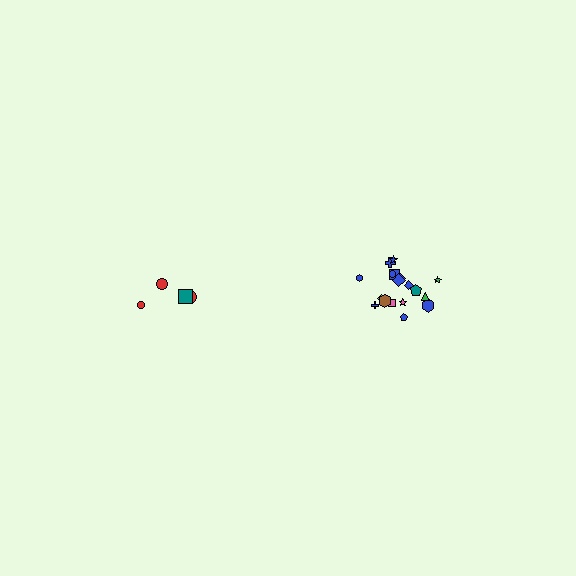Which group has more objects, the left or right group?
The right group.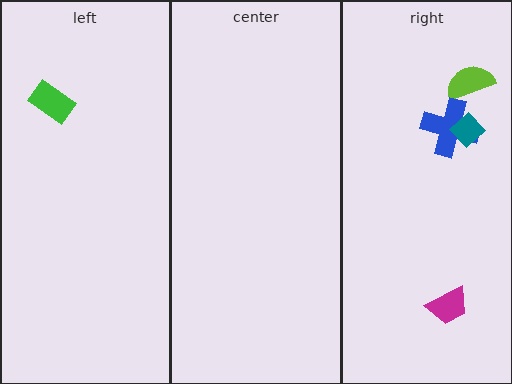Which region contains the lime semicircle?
The right region.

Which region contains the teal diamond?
The right region.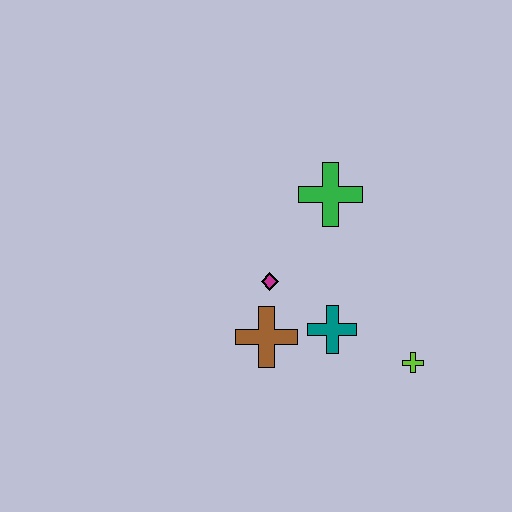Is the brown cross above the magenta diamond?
No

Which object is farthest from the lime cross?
The green cross is farthest from the lime cross.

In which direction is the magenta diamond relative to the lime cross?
The magenta diamond is to the left of the lime cross.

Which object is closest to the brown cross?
The magenta diamond is closest to the brown cross.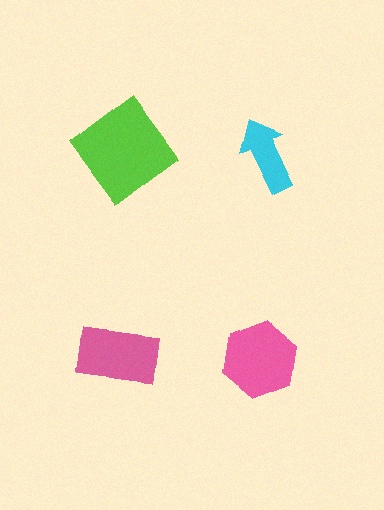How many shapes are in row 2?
2 shapes.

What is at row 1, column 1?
A lime diamond.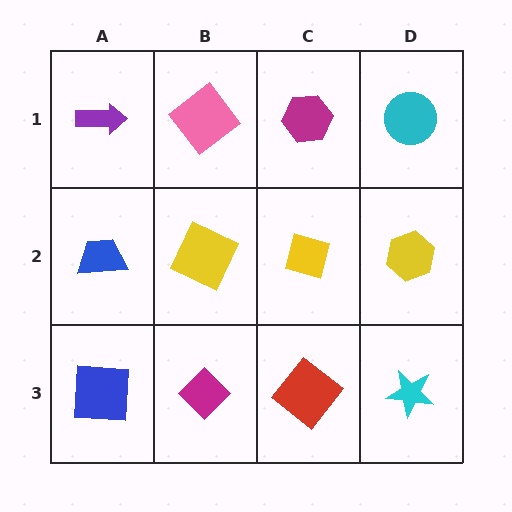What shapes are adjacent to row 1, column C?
A yellow square (row 2, column C), a pink diamond (row 1, column B), a cyan circle (row 1, column D).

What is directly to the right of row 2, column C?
A yellow hexagon.